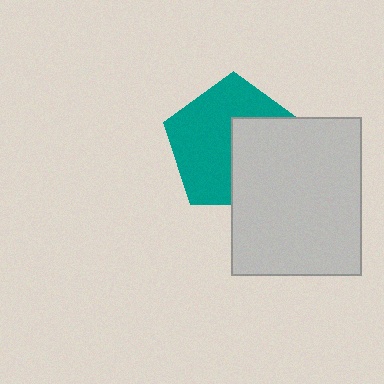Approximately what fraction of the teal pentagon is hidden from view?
Roughly 40% of the teal pentagon is hidden behind the light gray rectangle.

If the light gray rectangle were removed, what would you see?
You would see the complete teal pentagon.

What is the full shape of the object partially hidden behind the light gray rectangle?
The partially hidden object is a teal pentagon.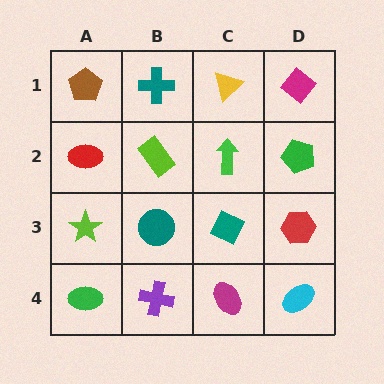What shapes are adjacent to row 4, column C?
A teal diamond (row 3, column C), a purple cross (row 4, column B), a cyan ellipse (row 4, column D).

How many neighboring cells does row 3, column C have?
4.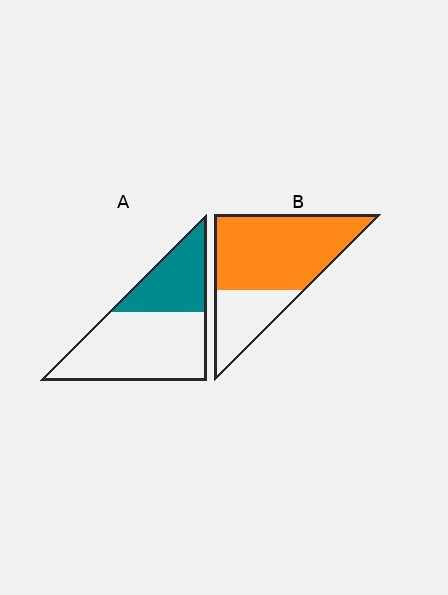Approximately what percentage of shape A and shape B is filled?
A is approximately 35% and B is approximately 70%.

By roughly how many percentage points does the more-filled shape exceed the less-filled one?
By roughly 35 percentage points (B over A).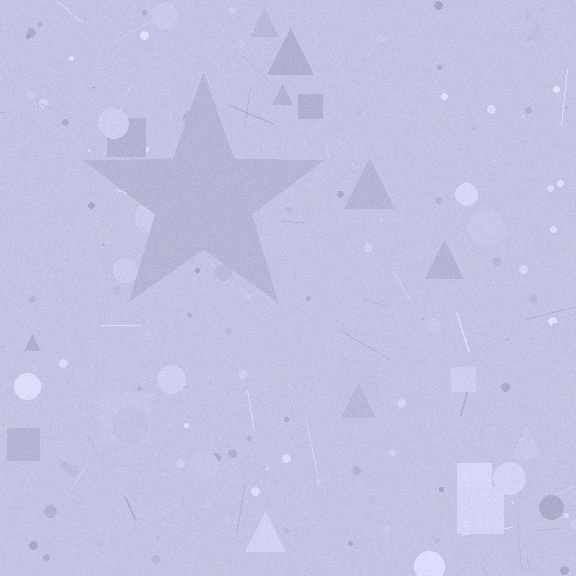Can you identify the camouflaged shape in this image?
The camouflaged shape is a star.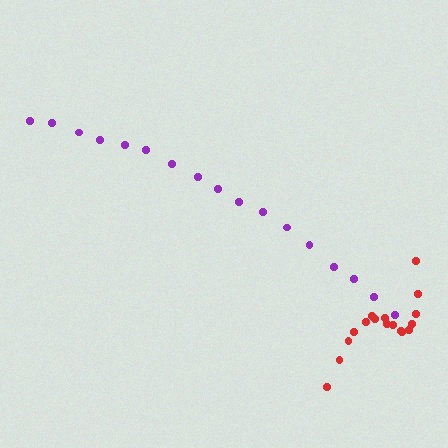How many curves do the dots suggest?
There are 2 distinct paths.